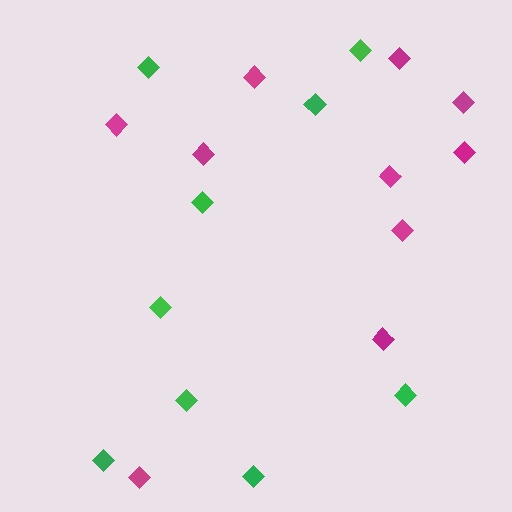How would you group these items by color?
There are 2 groups: one group of magenta diamonds (10) and one group of green diamonds (9).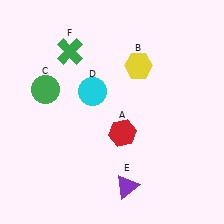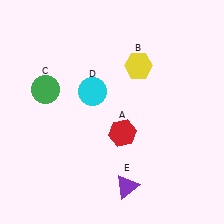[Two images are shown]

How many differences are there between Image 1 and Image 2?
There is 1 difference between the two images.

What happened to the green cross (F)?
The green cross (F) was removed in Image 2. It was in the top-left area of Image 1.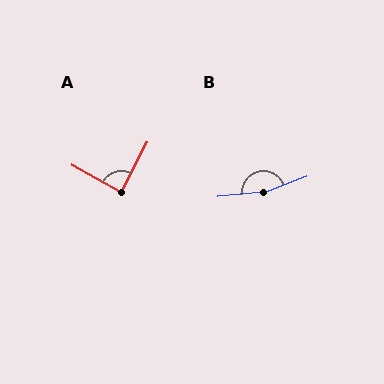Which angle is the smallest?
A, at approximately 87 degrees.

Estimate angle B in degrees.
Approximately 165 degrees.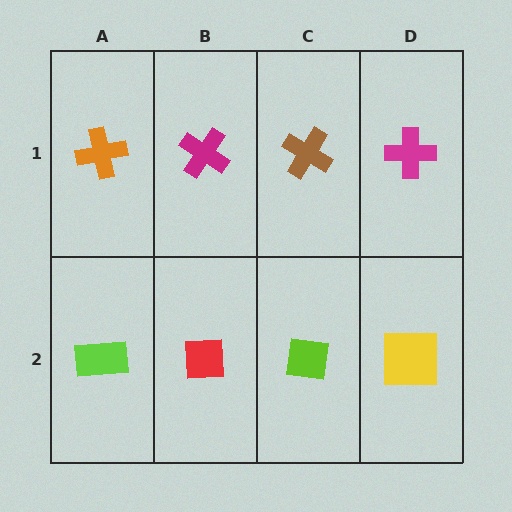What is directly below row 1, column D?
A yellow square.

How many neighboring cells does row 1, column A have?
2.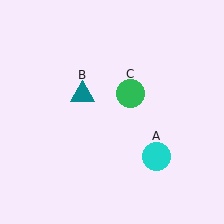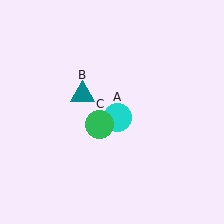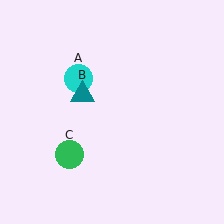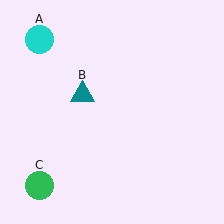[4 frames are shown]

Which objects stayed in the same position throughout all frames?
Teal triangle (object B) remained stationary.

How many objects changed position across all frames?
2 objects changed position: cyan circle (object A), green circle (object C).